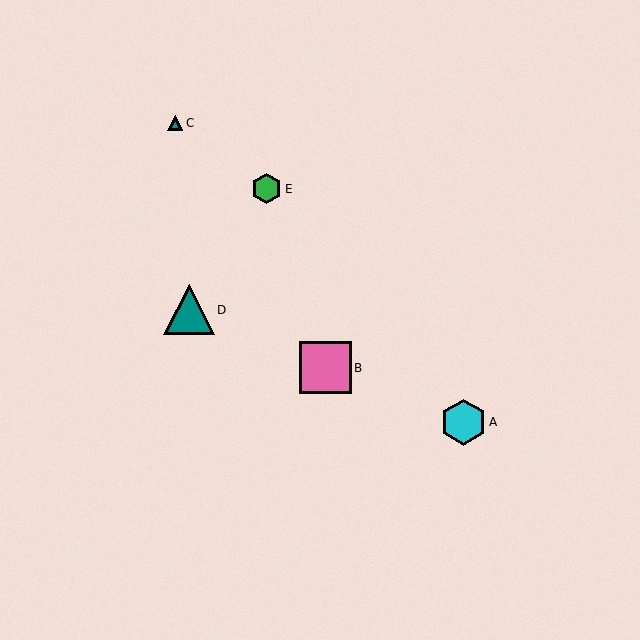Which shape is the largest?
The pink square (labeled B) is the largest.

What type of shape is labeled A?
Shape A is a cyan hexagon.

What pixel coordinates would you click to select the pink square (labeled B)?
Click at (325, 368) to select the pink square B.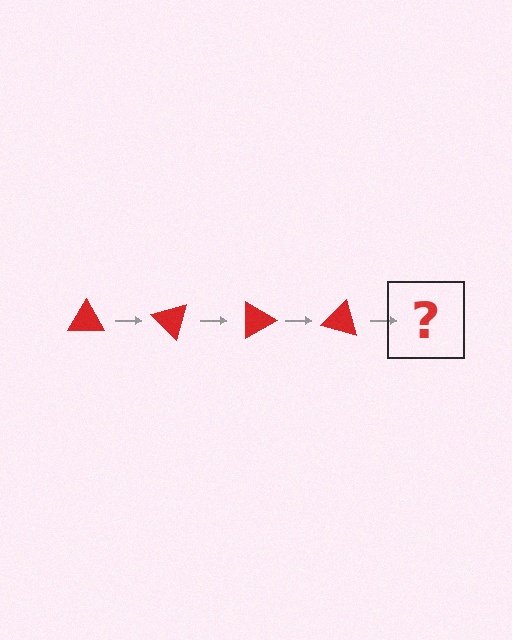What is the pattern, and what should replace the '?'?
The pattern is that the triangle rotates 45 degrees each step. The '?' should be a red triangle rotated 180 degrees.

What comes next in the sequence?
The next element should be a red triangle rotated 180 degrees.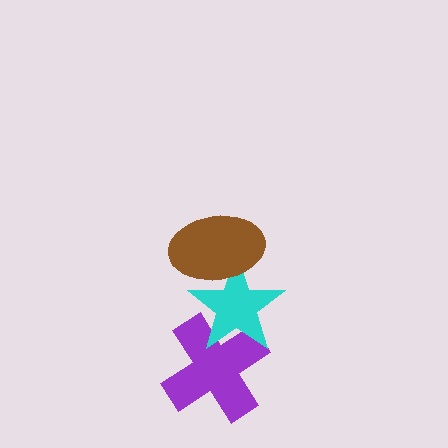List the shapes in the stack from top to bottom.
From top to bottom: the brown ellipse, the cyan star, the purple cross.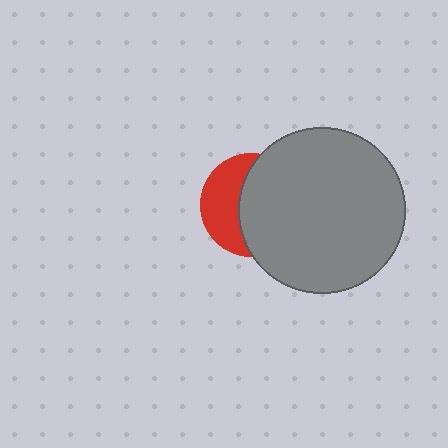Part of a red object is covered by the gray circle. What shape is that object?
It is a circle.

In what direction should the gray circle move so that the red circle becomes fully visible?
The gray circle should move right. That is the shortest direction to clear the overlap and leave the red circle fully visible.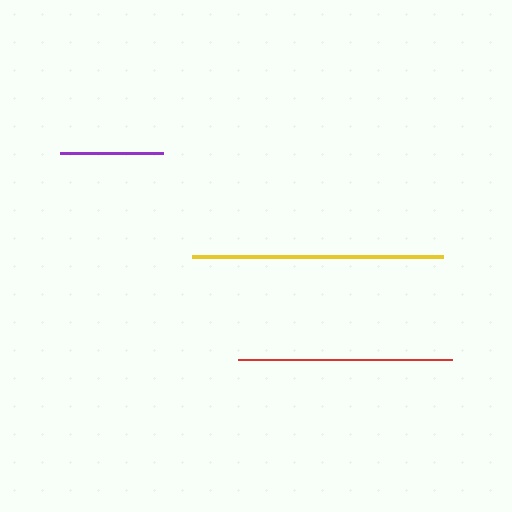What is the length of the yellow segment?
The yellow segment is approximately 250 pixels long.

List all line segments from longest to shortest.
From longest to shortest: yellow, red, purple.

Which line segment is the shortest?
The purple line is the shortest at approximately 103 pixels.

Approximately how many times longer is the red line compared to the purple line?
The red line is approximately 2.1 times the length of the purple line.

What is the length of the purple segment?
The purple segment is approximately 103 pixels long.